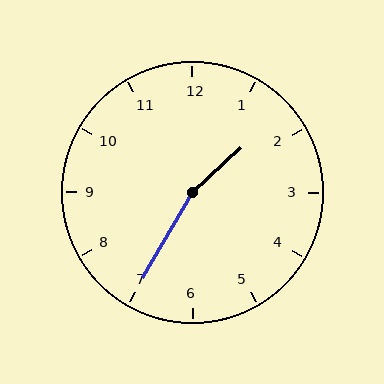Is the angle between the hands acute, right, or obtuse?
It is obtuse.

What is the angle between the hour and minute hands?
Approximately 162 degrees.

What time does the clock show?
1:35.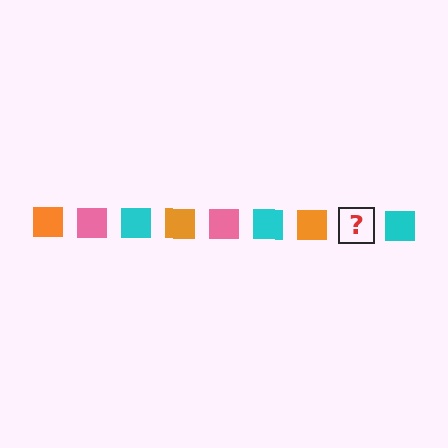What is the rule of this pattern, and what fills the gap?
The rule is that the pattern cycles through orange, pink, cyan squares. The gap should be filled with a pink square.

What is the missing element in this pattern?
The missing element is a pink square.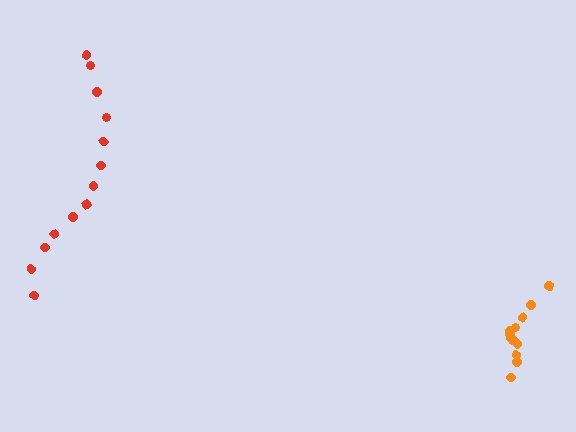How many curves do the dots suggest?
There are 2 distinct paths.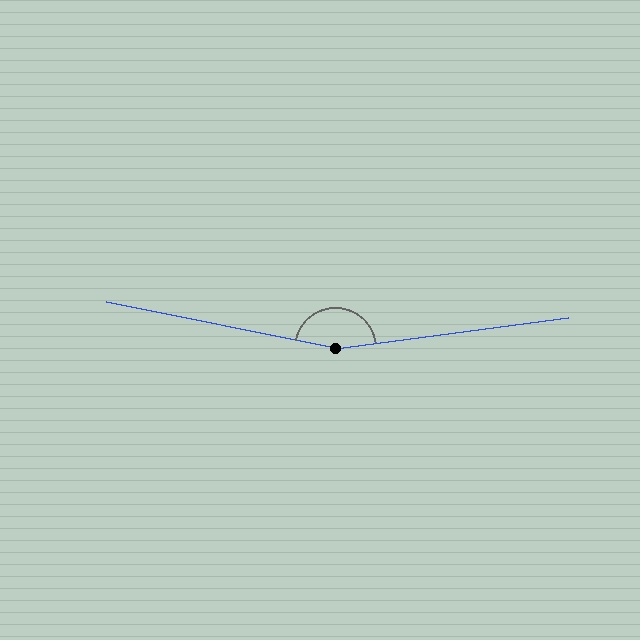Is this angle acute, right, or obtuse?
It is obtuse.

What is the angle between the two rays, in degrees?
Approximately 161 degrees.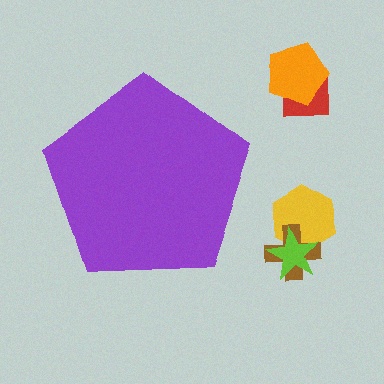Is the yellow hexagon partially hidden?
No, the yellow hexagon is fully visible.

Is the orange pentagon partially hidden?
No, the orange pentagon is fully visible.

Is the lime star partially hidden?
No, the lime star is fully visible.